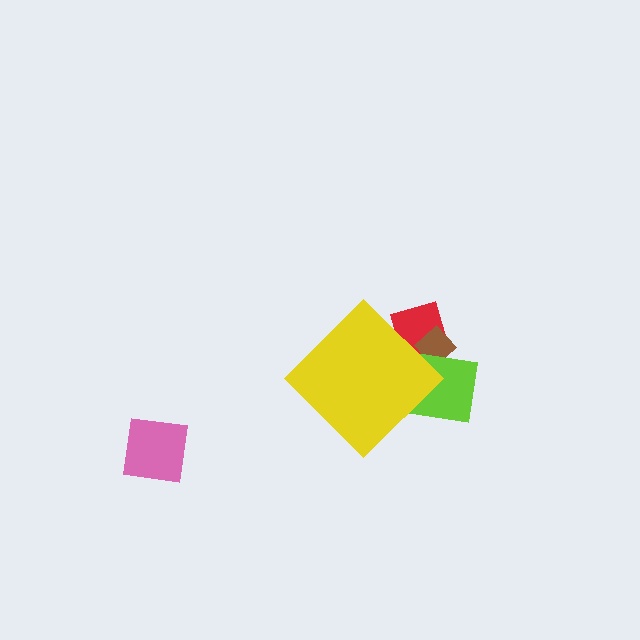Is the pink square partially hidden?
No, the pink square is fully visible.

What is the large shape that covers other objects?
A yellow diamond.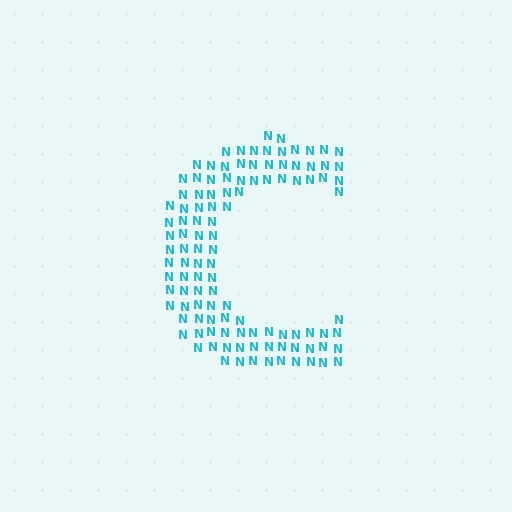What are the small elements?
The small elements are letter N's.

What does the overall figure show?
The overall figure shows the letter C.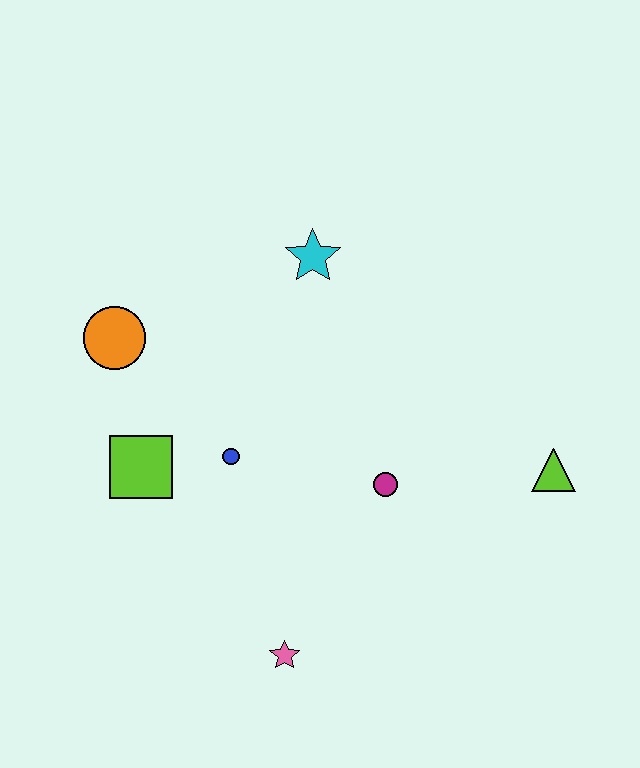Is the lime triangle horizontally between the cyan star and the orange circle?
No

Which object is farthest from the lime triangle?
The orange circle is farthest from the lime triangle.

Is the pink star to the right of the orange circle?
Yes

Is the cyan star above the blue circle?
Yes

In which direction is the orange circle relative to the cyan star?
The orange circle is to the left of the cyan star.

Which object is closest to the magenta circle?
The blue circle is closest to the magenta circle.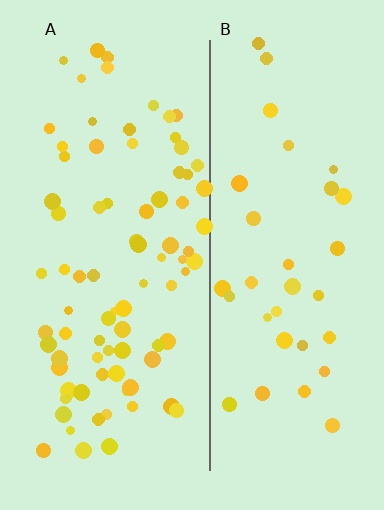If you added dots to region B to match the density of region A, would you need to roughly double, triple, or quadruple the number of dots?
Approximately double.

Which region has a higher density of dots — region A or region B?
A (the left).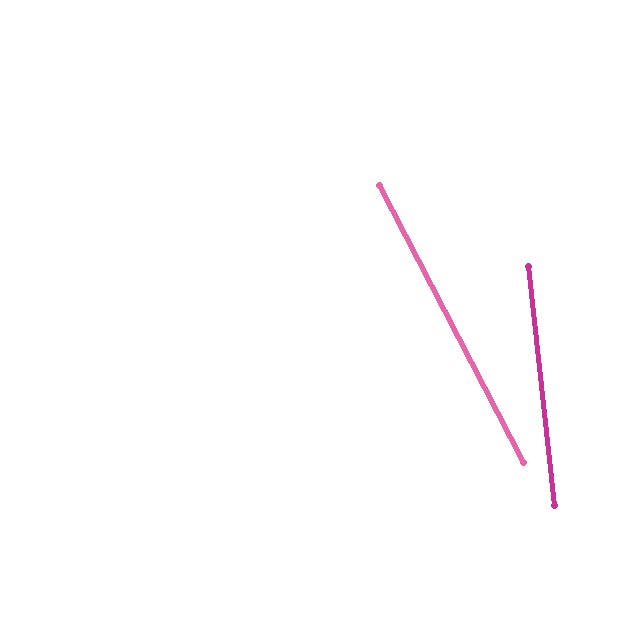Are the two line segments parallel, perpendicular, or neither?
Neither parallel nor perpendicular — they differ by about 21°.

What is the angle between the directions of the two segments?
Approximately 21 degrees.